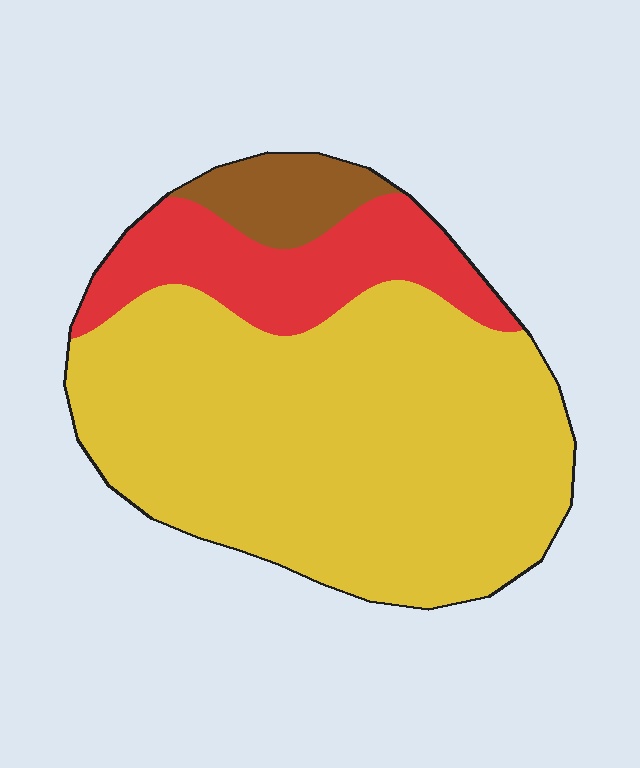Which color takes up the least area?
Brown, at roughly 10%.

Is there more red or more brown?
Red.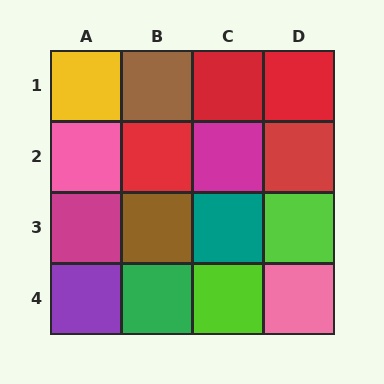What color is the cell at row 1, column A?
Yellow.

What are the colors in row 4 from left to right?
Purple, green, lime, pink.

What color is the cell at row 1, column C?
Red.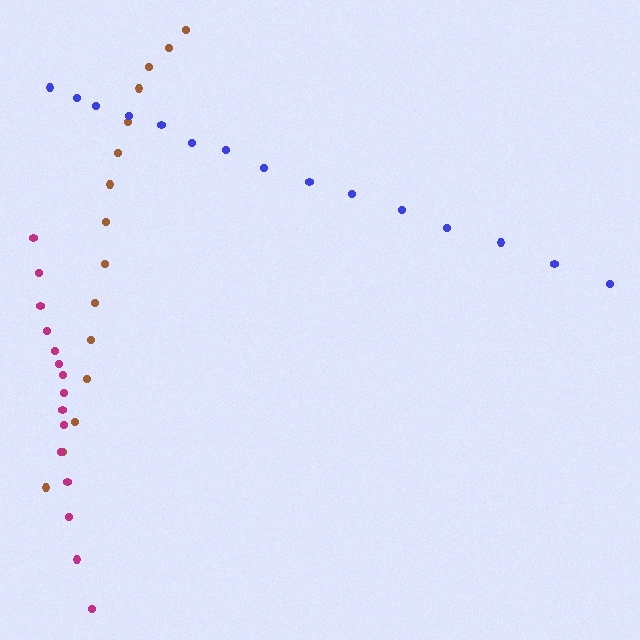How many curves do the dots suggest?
There are 3 distinct paths.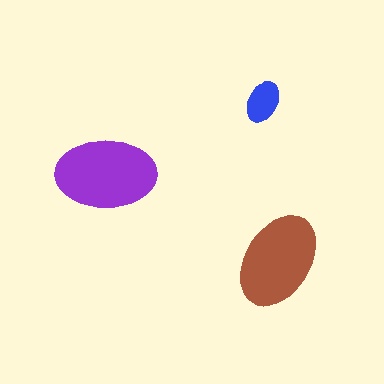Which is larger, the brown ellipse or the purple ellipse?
The purple one.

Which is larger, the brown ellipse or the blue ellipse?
The brown one.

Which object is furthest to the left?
The purple ellipse is leftmost.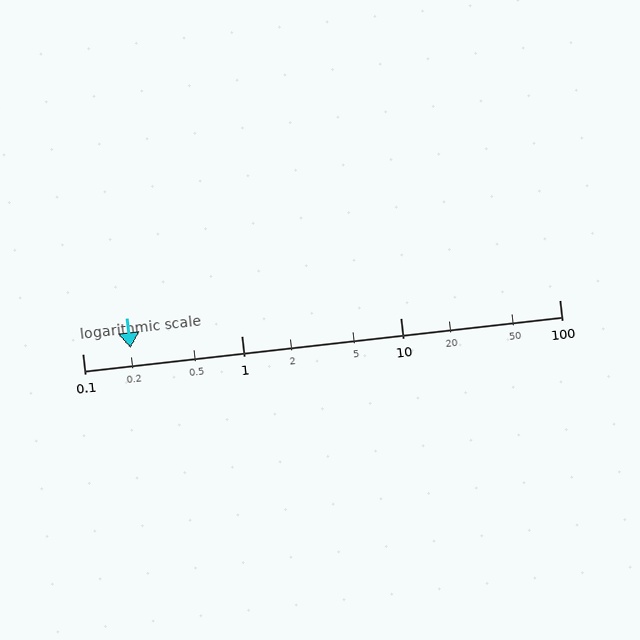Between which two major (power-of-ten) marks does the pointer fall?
The pointer is between 0.1 and 1.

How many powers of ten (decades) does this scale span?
The scale spans 3 decades, from 0.1 to 100.